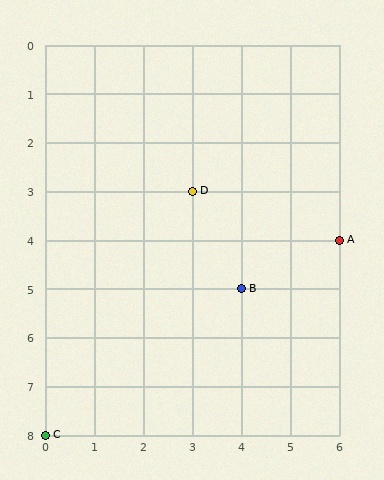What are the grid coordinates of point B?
Point B is at grid coordinates (4, 5).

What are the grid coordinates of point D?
Point D is at grid coordinates (3, 3).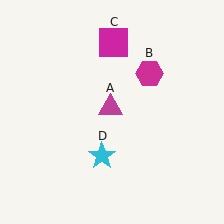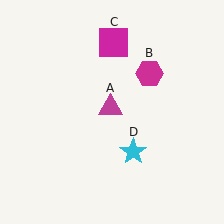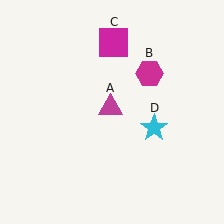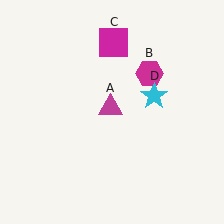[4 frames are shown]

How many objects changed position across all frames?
1 object changed position: cyan star (object D).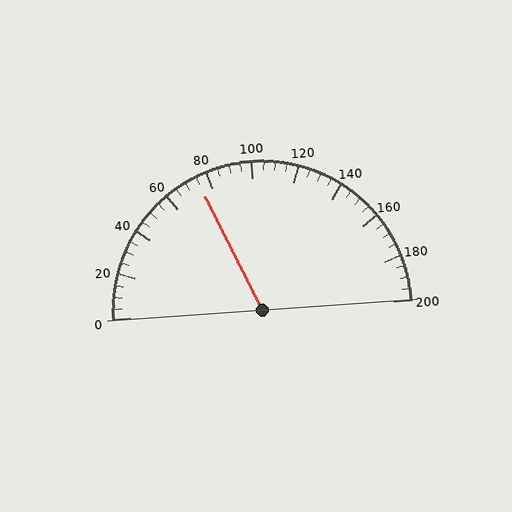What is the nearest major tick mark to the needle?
The nearest major tick mark is 80.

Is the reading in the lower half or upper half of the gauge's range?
The reading is in the lower half of the range (0 to 200).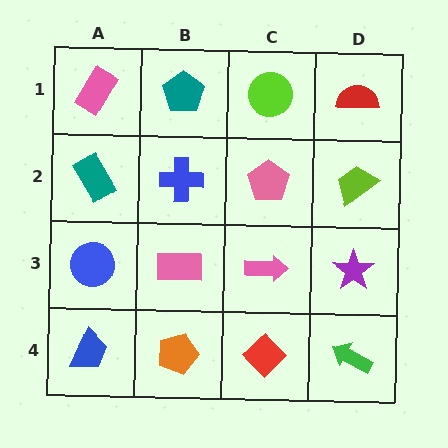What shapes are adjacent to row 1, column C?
A pink pentagon (row 2, column C), a teal pentagon (row 1, column B), a red semicircle (row 1, column D).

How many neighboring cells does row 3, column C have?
4.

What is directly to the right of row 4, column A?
An orange pentagon.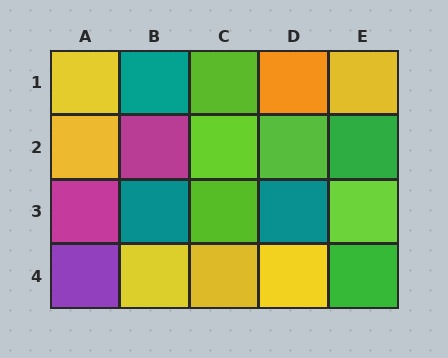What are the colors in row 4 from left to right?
Purple, yellow, yellow, yellow, green.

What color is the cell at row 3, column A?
Magenta.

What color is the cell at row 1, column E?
Yellow.